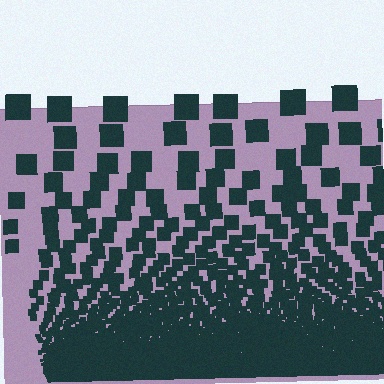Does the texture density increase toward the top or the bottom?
Density increases toward the bottom.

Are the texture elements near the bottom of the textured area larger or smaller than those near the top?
Smaller. The gradient is inverted — elements near the bottom are smaller and denser.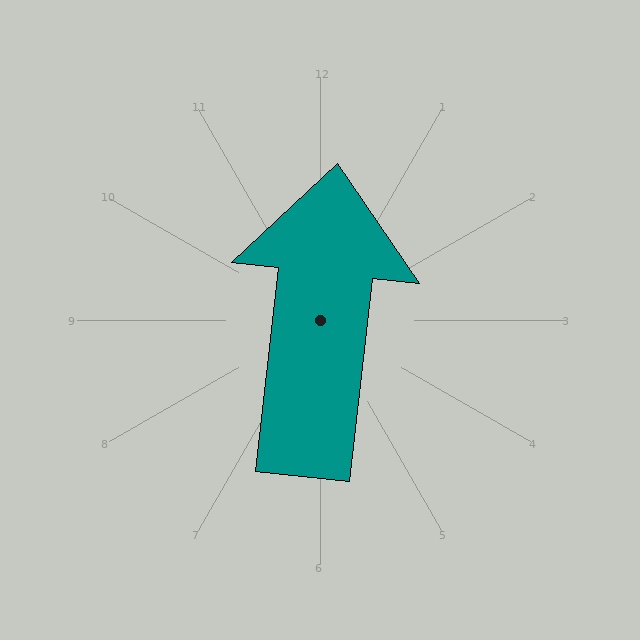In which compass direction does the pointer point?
North.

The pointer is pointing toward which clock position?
Roughly 12 o'clock.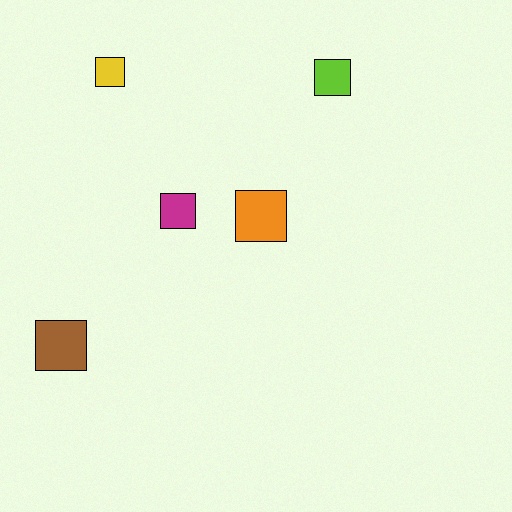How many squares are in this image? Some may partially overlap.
There are 5 squares.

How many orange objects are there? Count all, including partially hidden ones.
There is 1 orange object.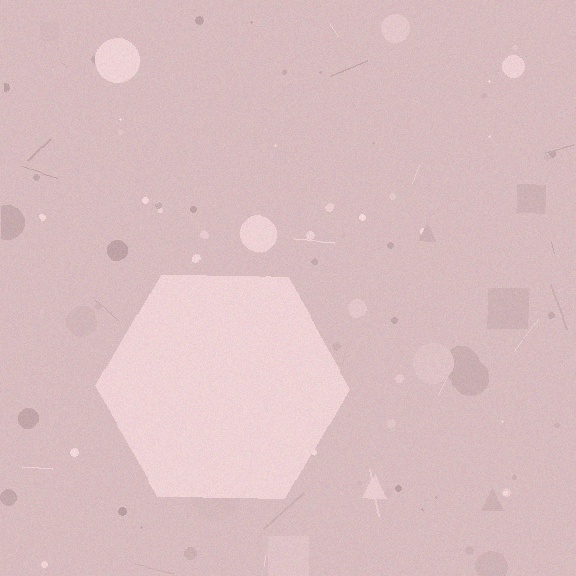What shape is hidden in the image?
A hexagon is hidden in the image.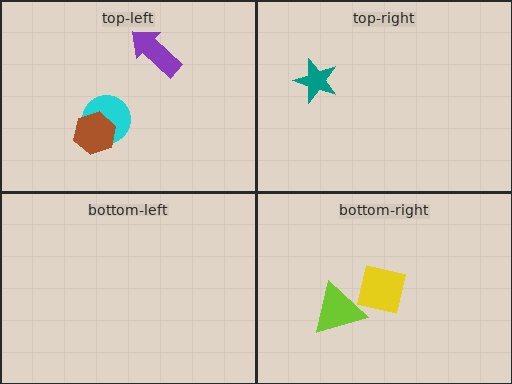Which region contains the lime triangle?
The bottom-right region.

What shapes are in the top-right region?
The teal star.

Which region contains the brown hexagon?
The top-left region.